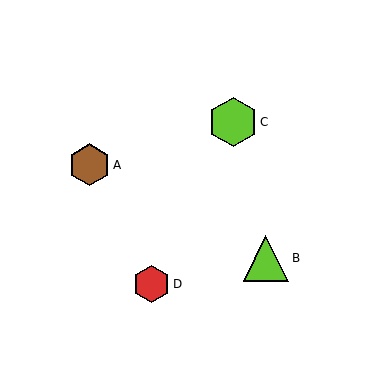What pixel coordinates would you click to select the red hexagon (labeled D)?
Click at (152, 284) to select the red hexagon D.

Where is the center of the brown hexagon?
The center of the brown hexagon is at (89, 165).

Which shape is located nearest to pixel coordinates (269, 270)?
The lime triangle (labeled B) at (266, 258) is nearest to that location.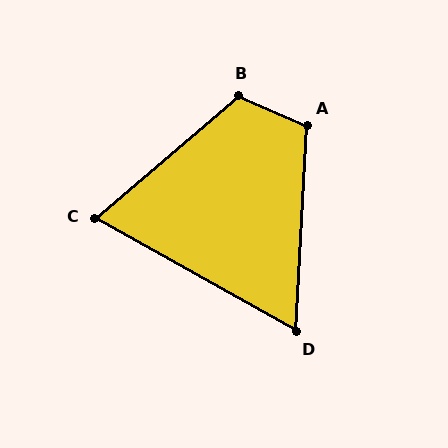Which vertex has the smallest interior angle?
D, at approximately 64 degrees.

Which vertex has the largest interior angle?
B, at approximately 116 degrees.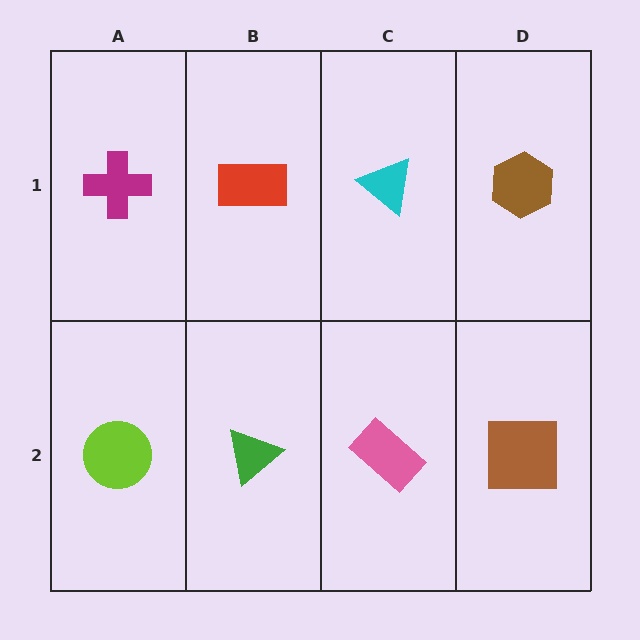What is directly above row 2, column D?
A brown hexagon.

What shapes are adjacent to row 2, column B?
A red rectangle (row 1, column B), a lime circle (row 2, column A), a pink rectangle (row 2, column C).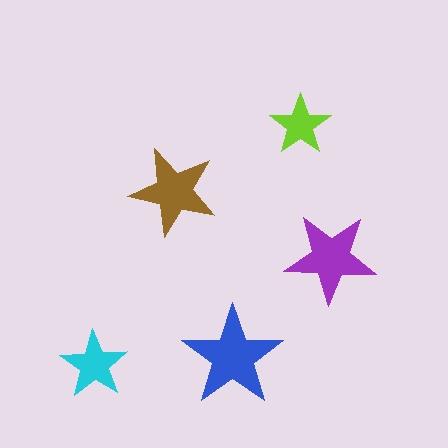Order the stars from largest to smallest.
the blue one, the purple one, the brown one, the cyan one, the lime one.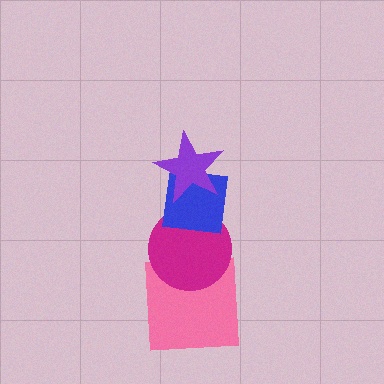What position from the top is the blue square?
The blue square is 2nd from the top.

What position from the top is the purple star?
The purple star is 1st from the top.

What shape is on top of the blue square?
The purple star is on top of the blue square.